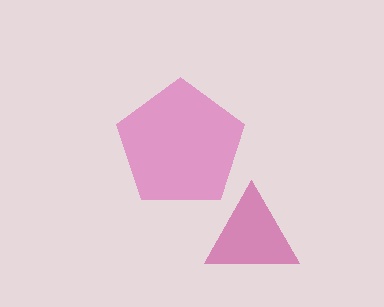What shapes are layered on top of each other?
The layered shapes are: a pink pentagon, a magenta triangle.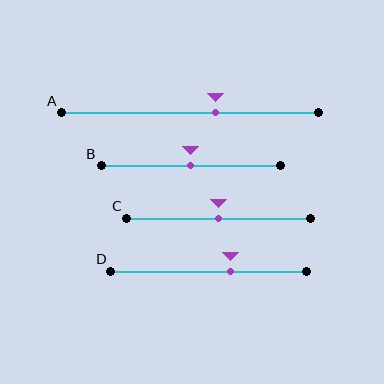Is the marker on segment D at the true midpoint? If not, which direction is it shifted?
No, the marker on segment D is shifted to the right by about 11% of the segment length.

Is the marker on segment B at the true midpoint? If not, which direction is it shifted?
Yes, the marker on segment B is at the true midpoint.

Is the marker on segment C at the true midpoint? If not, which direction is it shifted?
Yes, the marker on segment C is at the true midpoint.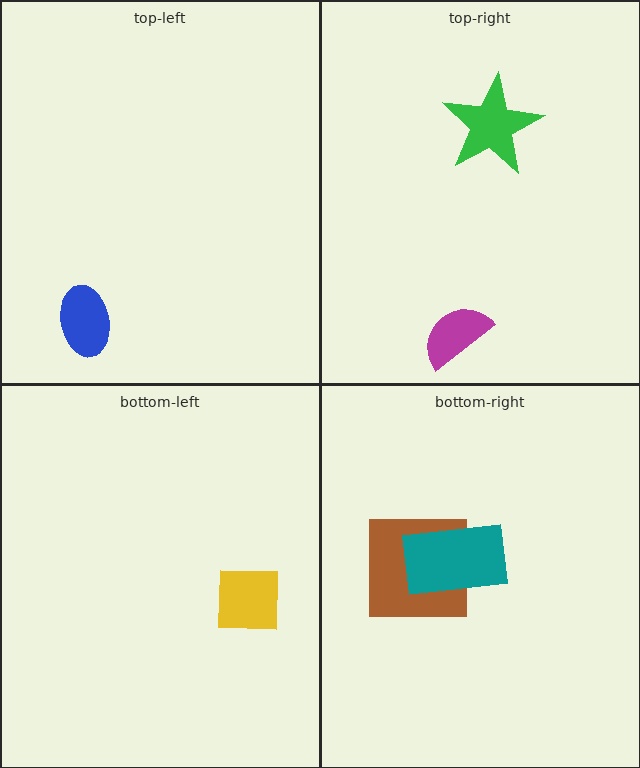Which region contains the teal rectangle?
The bottom-right region.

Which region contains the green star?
The top-right region.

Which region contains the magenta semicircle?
The top-right region.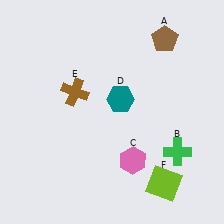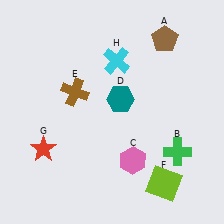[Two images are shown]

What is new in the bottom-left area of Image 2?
A red star (G) was added in the bottom-left area of Image 2.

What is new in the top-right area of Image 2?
A cyan cross (H) was added in the top-right area of Image 2.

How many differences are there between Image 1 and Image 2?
There are 2 differences between the two images.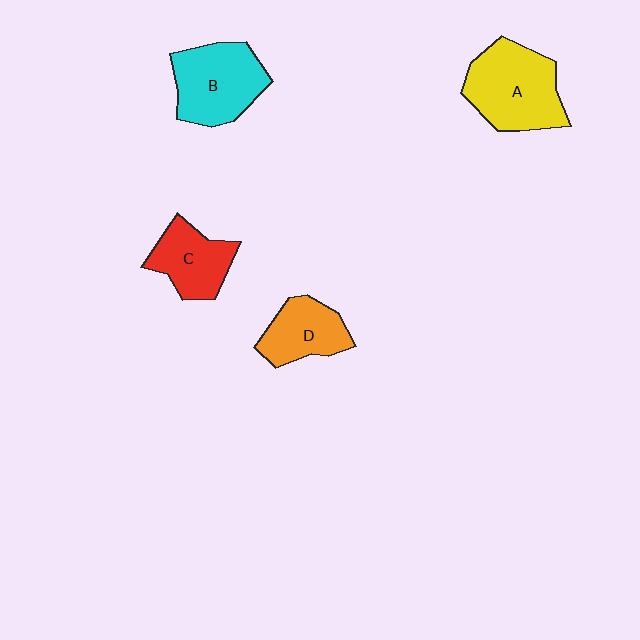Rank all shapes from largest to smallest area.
From largest to smallest: A (yellow), B (cyan), C (red), D (orange).